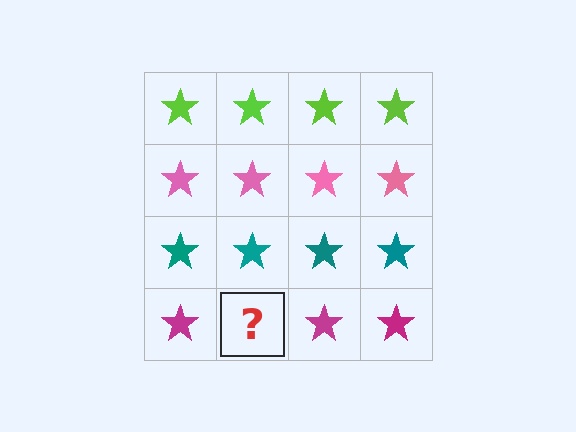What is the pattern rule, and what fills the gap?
The rule is that each row has a consistent color. The gap should be filled with a magenta star.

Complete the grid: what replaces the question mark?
The question mark should be replaced with a magenta star.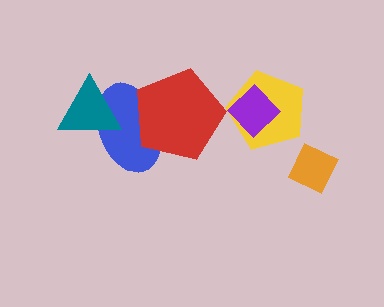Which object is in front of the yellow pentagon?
The purple diamond is in front of the yellow pentagon.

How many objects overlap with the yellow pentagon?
1 object overlaps with the yellow pentagon.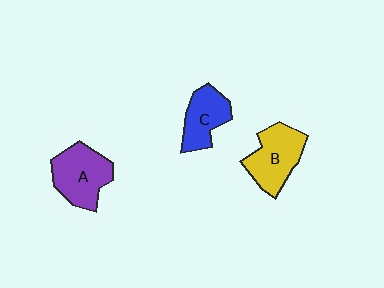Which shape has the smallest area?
Shape C (blue).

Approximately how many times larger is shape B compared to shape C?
Approximately 1.3 times.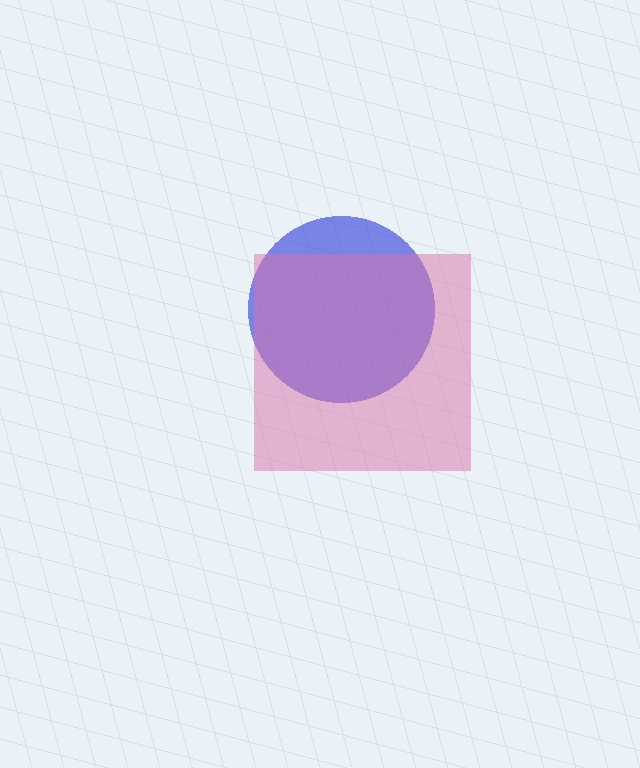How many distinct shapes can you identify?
There are 2 distinct shapes: a blue circle, a pink square.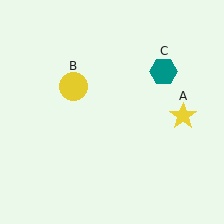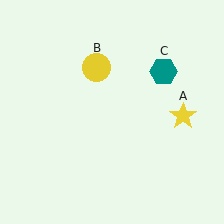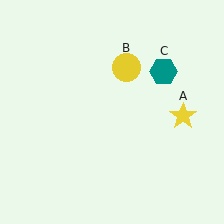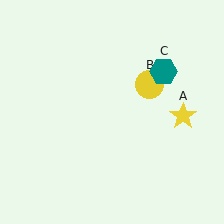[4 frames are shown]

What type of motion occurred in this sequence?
The yellow circle (object B) rotated clockwise around the center of the scene.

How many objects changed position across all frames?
1 object changed position: yellow circle (object B).